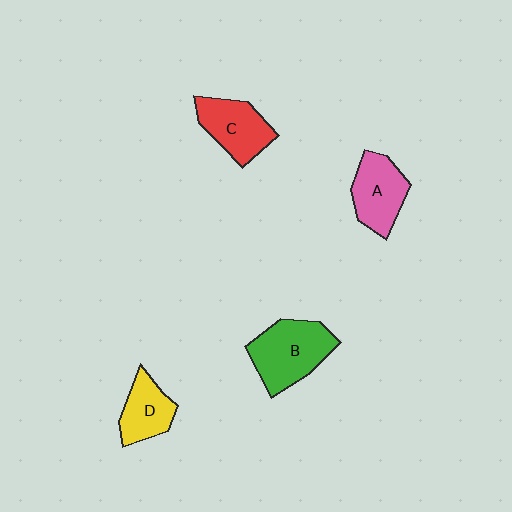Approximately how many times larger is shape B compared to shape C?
Approximately 1.3 times.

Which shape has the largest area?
Shape B (green).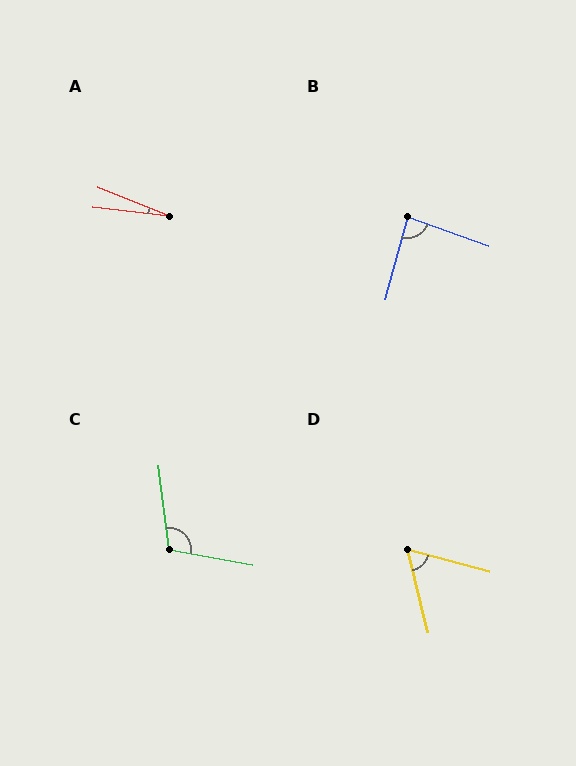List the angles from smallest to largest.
A (15°), D (61°), B (85°), C (107°).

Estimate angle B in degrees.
Approximately 85 degrees.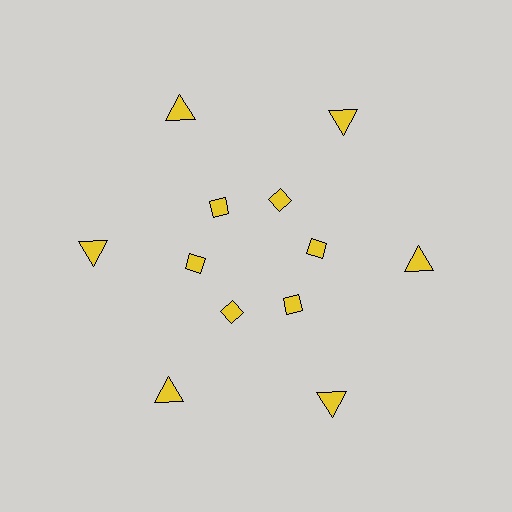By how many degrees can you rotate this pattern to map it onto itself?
The pattern maps onto itself every 60 degrees of rotation.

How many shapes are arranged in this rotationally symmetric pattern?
There are 12 shapes, arranged in 6 groups of 2.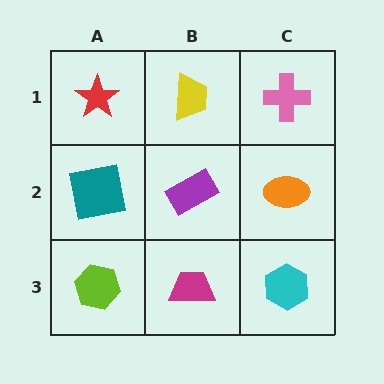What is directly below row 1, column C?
An orange ellipse.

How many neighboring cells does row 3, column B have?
3.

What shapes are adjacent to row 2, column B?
A yellow trapezoid (row 1, column B), a magenta trapezoid (row 3, column B), a teal square (row 2, column A), an orange ellipse (row 2, column C).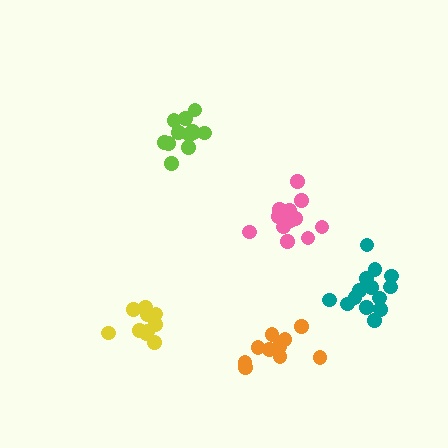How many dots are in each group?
Group 1: 12 dots, Group 2: 13 dots, Group 3: 10 dots, Group 4: 14 dots, Group 5: 10 dots (59 total).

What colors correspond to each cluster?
The clusters are colored: lime, pink, orange, teal, yellow.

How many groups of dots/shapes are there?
There are 5 groups.